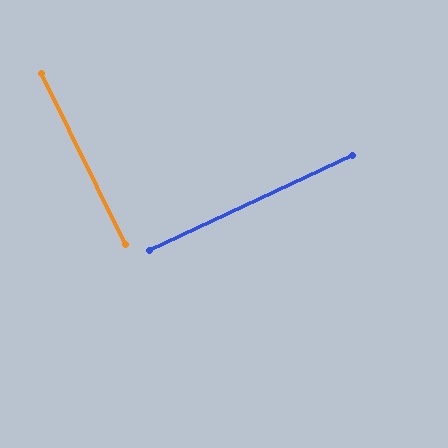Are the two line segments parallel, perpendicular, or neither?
Perpendicular — they meet at approximately 89°.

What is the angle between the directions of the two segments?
Approximately 89 degrees.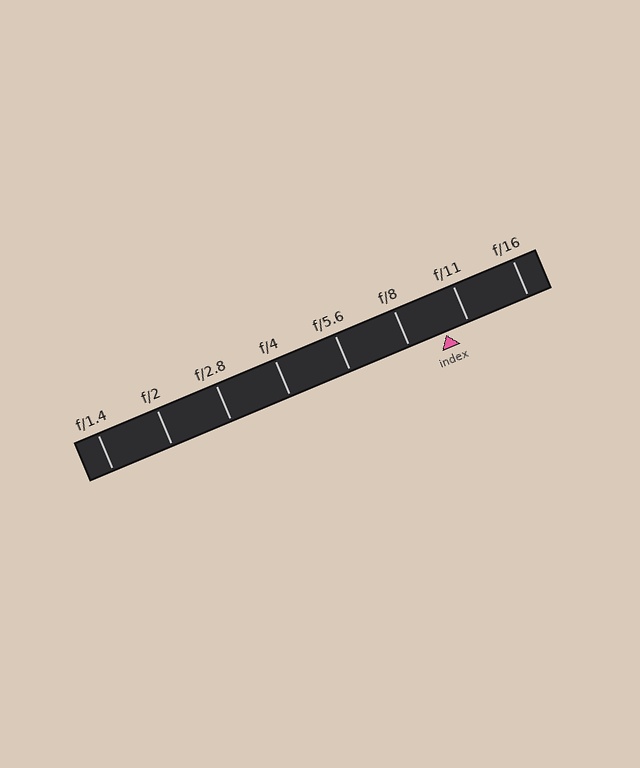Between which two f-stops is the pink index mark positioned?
The index mark is between f/8 and f/11.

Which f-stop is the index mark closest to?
The index mark is closest to f/11.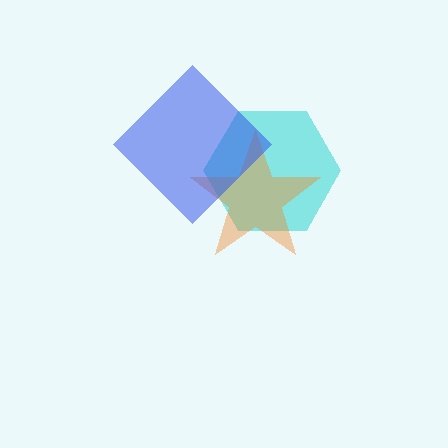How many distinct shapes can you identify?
There are 3 distinct shapes: a cyan hexagon, an orange star, a blue diamond.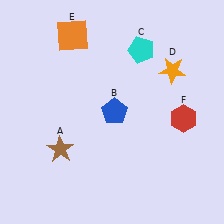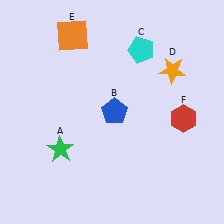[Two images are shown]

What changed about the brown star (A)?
In Image 1, A is brown. In Image 2, it changed to green.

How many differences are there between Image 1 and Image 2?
There is 1 difference between the two images.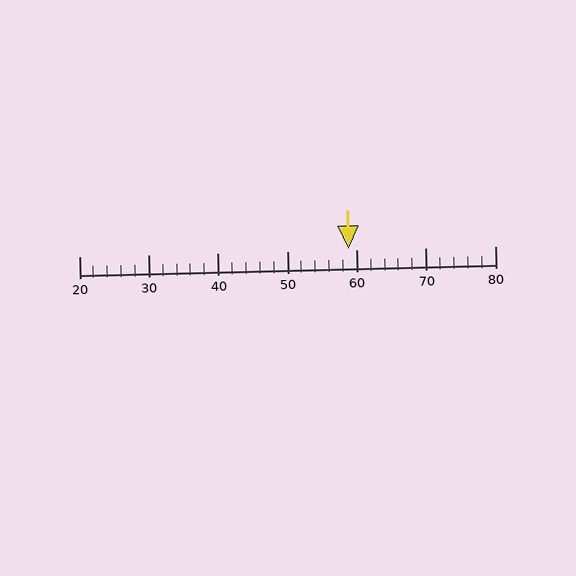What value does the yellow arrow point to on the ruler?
The yellow arrow points to approximately 59.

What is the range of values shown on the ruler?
The ruler shows values from 20 to 80.